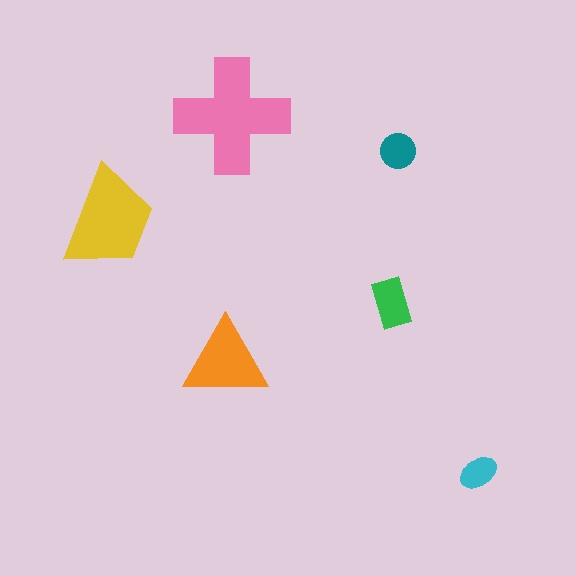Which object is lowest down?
The cyan ellipse is bottommost.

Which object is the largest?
The pink cross.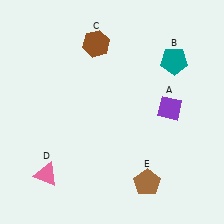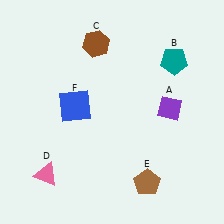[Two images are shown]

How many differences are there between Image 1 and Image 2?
There is 1 difference between the two images.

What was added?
A blue square (F) was added in Image 2.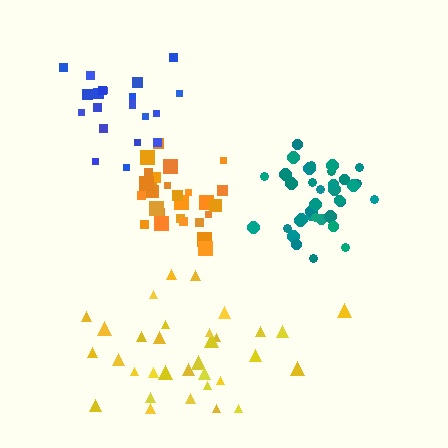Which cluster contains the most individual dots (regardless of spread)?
Teal (35).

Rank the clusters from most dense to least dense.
teal, orange, blue, yellow.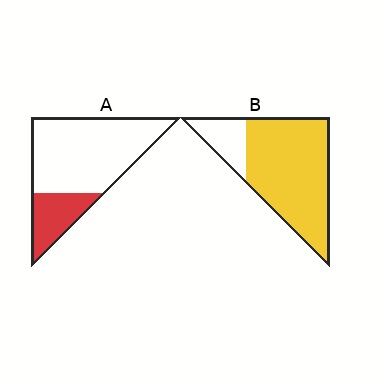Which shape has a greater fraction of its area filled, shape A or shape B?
Shape B.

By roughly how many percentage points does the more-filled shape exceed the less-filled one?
By roughly 55 percentage points (B over A).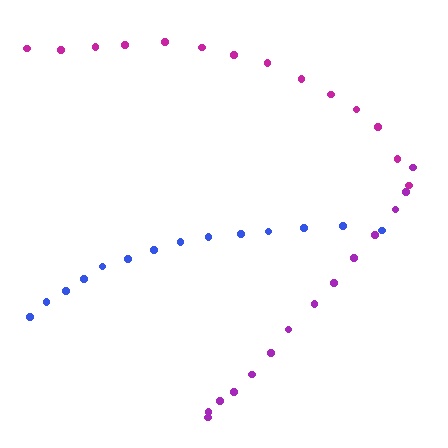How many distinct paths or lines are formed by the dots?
There are 3 distinct paths.